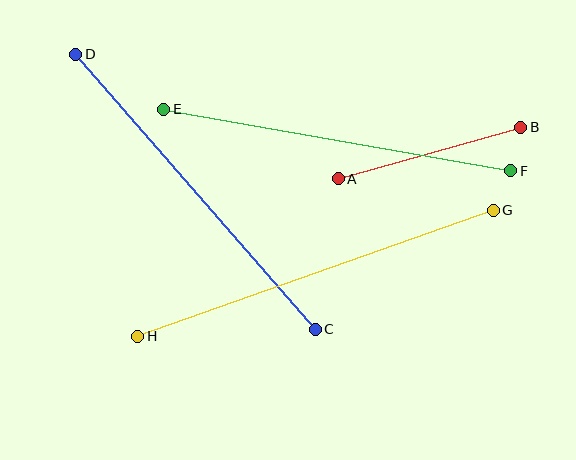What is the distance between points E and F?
The distance is approximately 352 pixels.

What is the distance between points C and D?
The distance is approximately 365 pixels.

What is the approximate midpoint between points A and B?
The midpoint is at approximately (430, 153) pixels.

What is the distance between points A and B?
The distance is approximately 190 pixels.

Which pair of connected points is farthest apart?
Points G and H are farthest apart.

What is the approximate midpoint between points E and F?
The midpoint is at approximately (337, 140) pixels.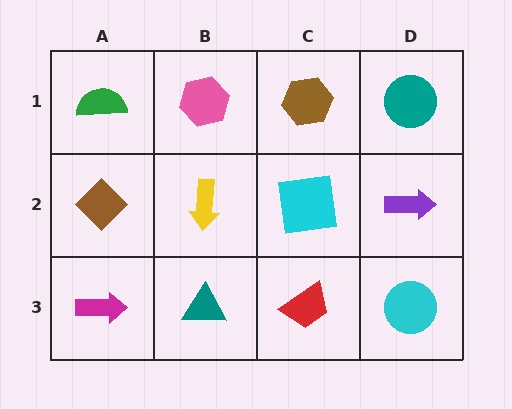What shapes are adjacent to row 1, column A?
A brown diamond (row 2, column A), a pink hexagon (row 1, column B).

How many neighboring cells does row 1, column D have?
2.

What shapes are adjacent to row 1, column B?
A yellow arrow (row 2, column B), a green semicircle (row 1, column A), a brown hexagon (row 1, column C).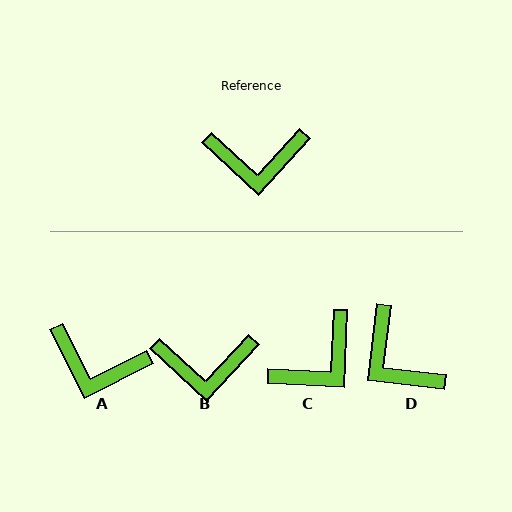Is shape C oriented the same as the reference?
No, it is off by about 40 degrees.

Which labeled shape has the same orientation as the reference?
B.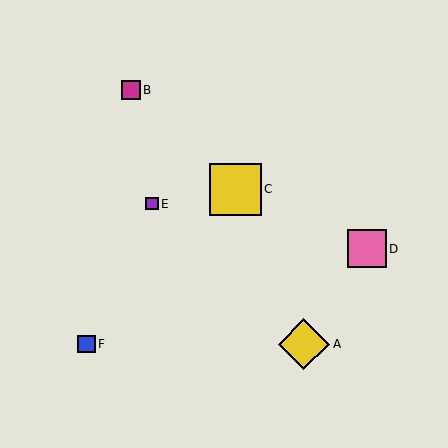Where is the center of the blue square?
The center of the blue square is at (87, 344).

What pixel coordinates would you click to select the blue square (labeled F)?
Click at (87, 344) to select the blue square F.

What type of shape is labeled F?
Shape F is a blue square.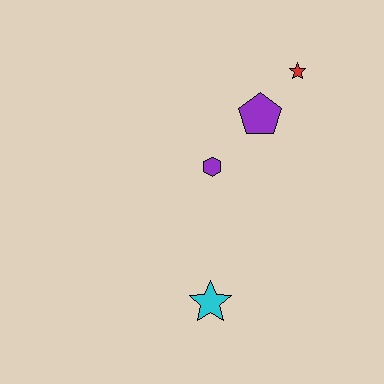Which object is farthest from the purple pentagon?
The cyan star is farthest from the purple pentagon.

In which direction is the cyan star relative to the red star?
The cyan star is below the red star.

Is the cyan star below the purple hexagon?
Yes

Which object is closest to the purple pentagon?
The red star is closest to the purple pentagon.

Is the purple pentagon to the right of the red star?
No